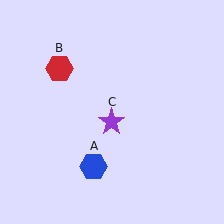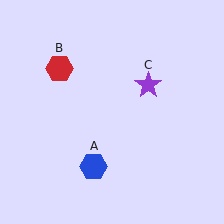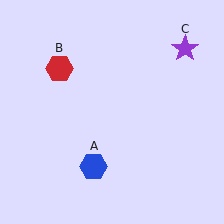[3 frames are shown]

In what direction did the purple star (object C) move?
The purple star (object C) moved up and to the right.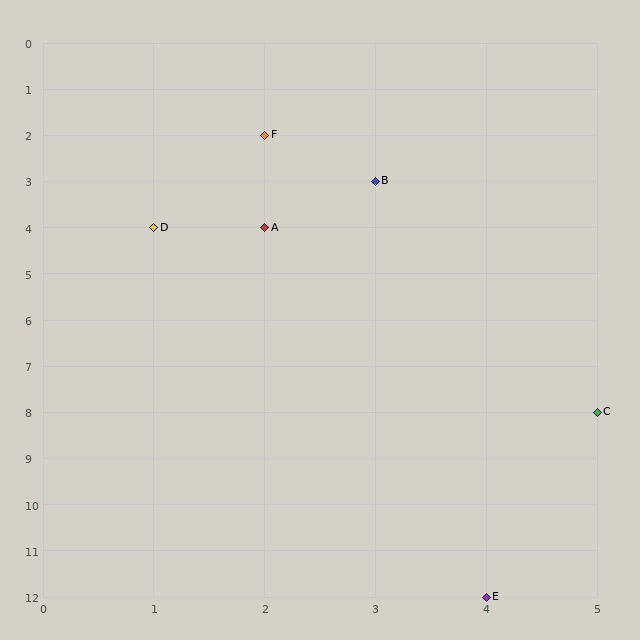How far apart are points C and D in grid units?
Points C and D are 4 columns and 4 rows apart (about 5.7 grid units diagonally).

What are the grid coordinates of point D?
Point D is at grid coordinates (1, 4).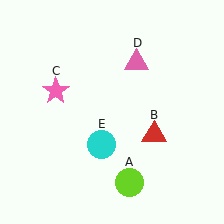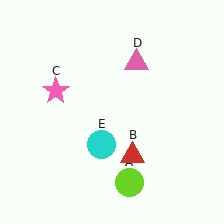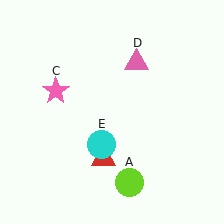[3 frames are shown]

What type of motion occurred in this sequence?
The red triangle (object B) rotated clockwise around the center of the scene.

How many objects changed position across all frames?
1 object changed position: red triangle (object B).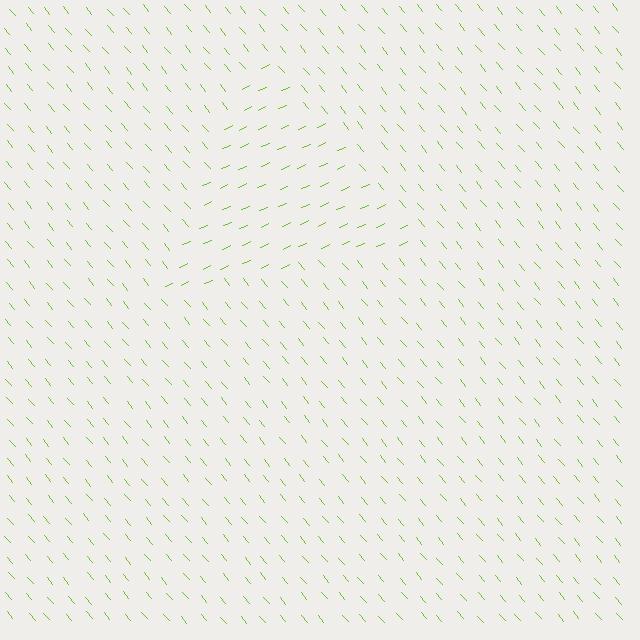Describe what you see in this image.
The image is filled with small lime line segments. A triangle region in the image has lines oriented differently from the surrounding lines, creating a visible texture boundary.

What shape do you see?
I see a triangle.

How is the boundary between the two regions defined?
The boundary is defined purely by a change in line orientation (approximately 74 degrees difference). All lines are the same color and thickness.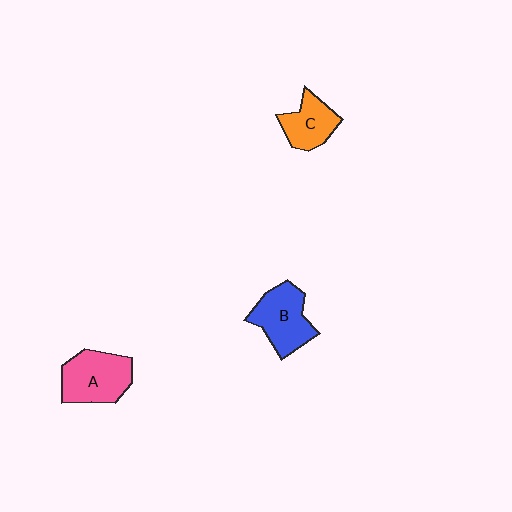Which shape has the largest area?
Shape A (pink).